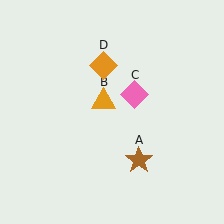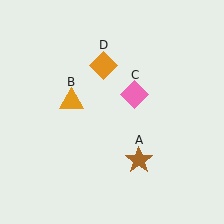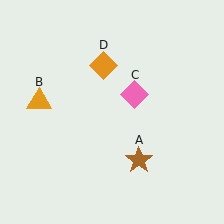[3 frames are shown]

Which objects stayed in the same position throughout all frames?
Brown star (object A) and pink diamond (object C) and orange diamond (object D) remained stationary.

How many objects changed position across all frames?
1 object changed position: orange triangle (object B).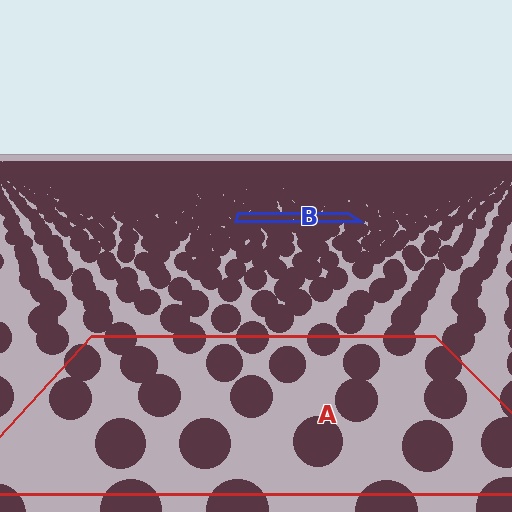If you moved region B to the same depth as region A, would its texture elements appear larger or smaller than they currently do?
They would appear larger. At a closer depth, the same texture elements are projected at a bigger on-screen size.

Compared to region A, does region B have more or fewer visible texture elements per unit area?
Region B has more texture elements per unit area — they are packed more densely because it is farther away.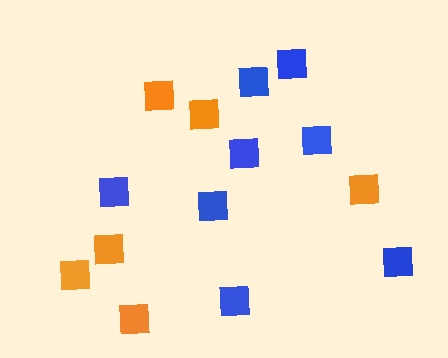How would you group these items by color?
There are 2 groups: one group of blue squares (8) and one group of orange squares (6).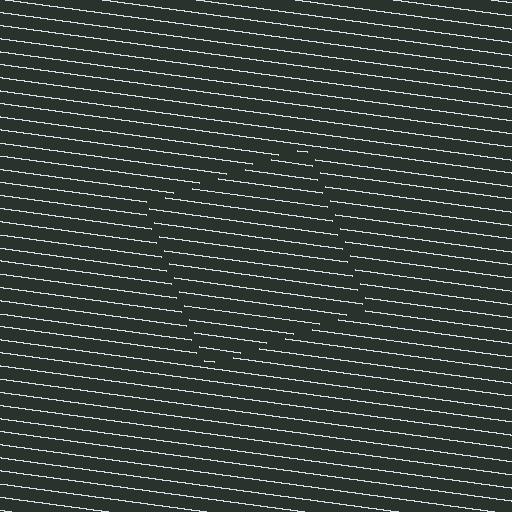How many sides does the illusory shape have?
4 sides — the line-ends trace a square.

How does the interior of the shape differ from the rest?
The interior of the shape contains the same grating, shifted by half a period — the contour is defined by the phase discontinuity where line-ends from the inner and outer gratings abut.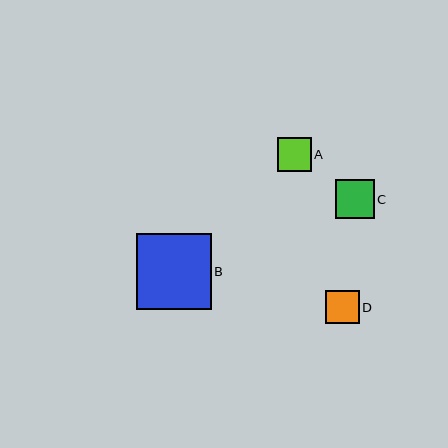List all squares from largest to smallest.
From largest to smallest: B, C, A, D.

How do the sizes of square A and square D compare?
Square A and square D are approximately the same size.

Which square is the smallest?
Square D is the smallest with a size of approximately 34 pixels.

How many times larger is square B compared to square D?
Square B is approximately 2.2 times the size of square D.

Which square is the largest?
Square B is the largest with a size of approximately 75 pixels.